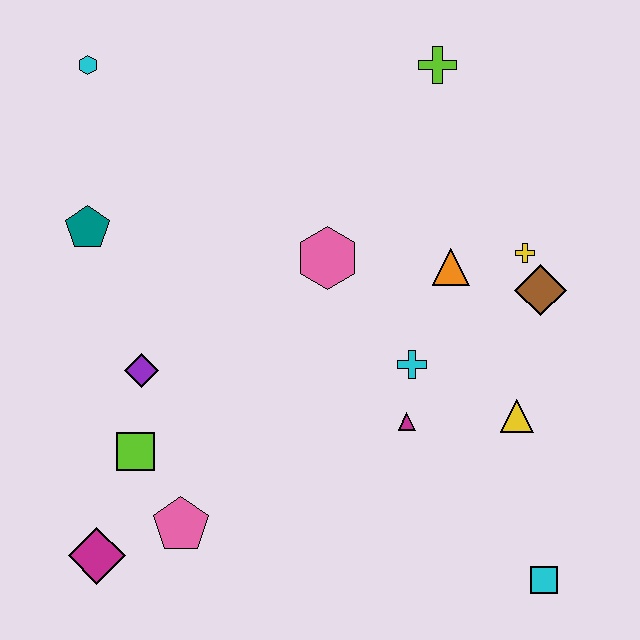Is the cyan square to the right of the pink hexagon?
Yes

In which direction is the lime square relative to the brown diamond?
The lime square is to the left of the brown diamond.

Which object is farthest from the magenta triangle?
The cyan hexagon is farthest from the magenta triangle.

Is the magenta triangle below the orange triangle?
Yes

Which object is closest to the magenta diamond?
The pink pentagon is closest to the magenta diamond.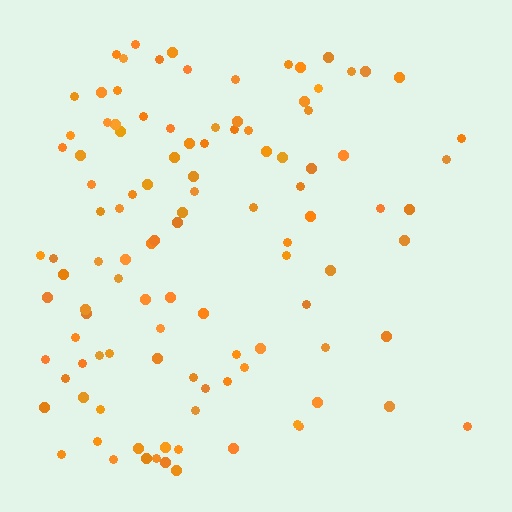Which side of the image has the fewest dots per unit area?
The right.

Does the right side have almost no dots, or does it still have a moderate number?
Still a moderate number, just noticeably fewer than the left.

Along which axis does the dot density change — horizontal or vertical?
Horizontal.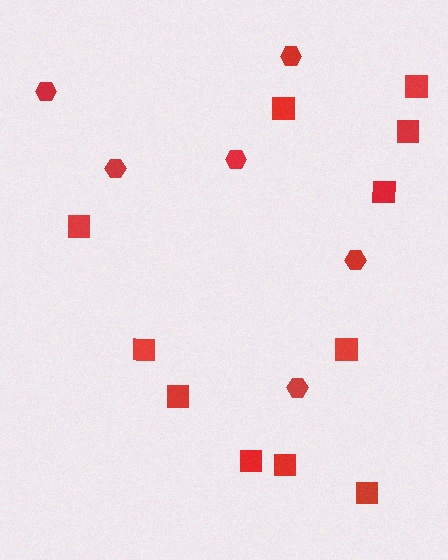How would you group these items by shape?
There are 2 groups: one group of squares (11) and one group of hexagons (6).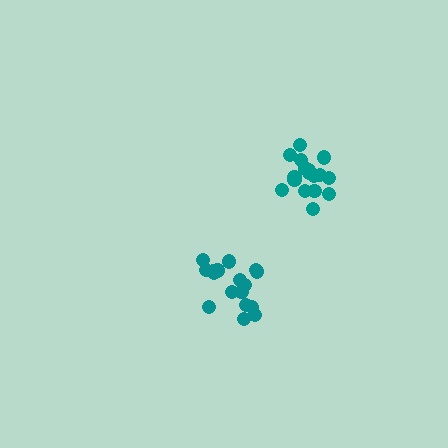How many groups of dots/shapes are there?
There are 2 groups.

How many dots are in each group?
Group 1: 17 dots, Group 2: 17 dots (34 total).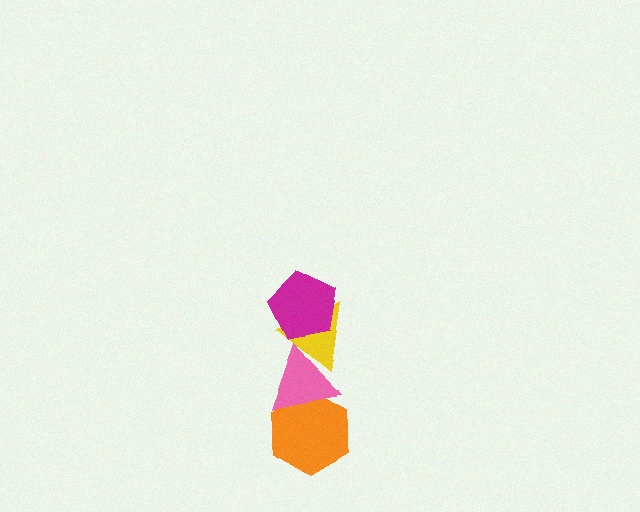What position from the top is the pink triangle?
The pink triangle is 3rd from the top.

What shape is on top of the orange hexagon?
The pink triangle is on top of the orange hexagon.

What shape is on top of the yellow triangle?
The magenta pentagon is on top of the yellow triangle.